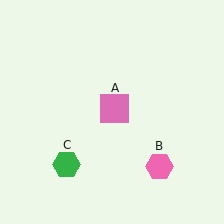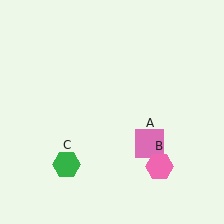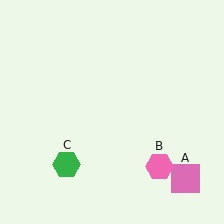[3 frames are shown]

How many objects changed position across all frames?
1 object changed position: pink square (object A).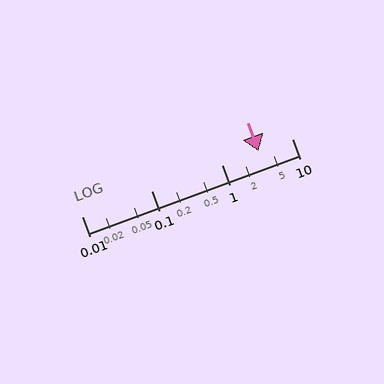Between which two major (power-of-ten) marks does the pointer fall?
The pointer is between 1 and 10.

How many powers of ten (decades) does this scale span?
The scale spans 3 decades, from 0.01 to 10.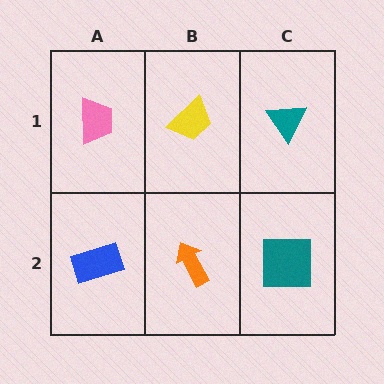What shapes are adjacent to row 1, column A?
A blue rectangle (row 2, column A), a yellow trapezoid (row 1, column B).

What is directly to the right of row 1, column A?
A yellow trapezoid.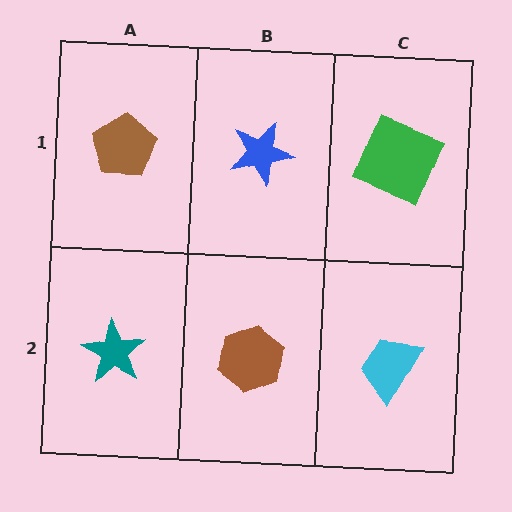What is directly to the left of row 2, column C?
A brown hexagon.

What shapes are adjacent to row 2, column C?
A green square (row 1, column C), a brown hexagon (row 2, column B).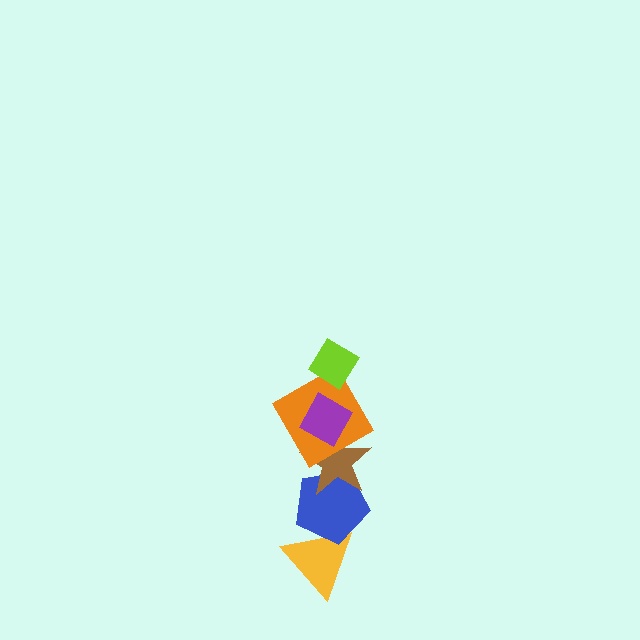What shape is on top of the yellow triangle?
The blue pentagon is on top of the yellow triangle.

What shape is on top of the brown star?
The orange diamond is on top of the brown star.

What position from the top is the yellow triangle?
The yellow triangle is 6th from the top.